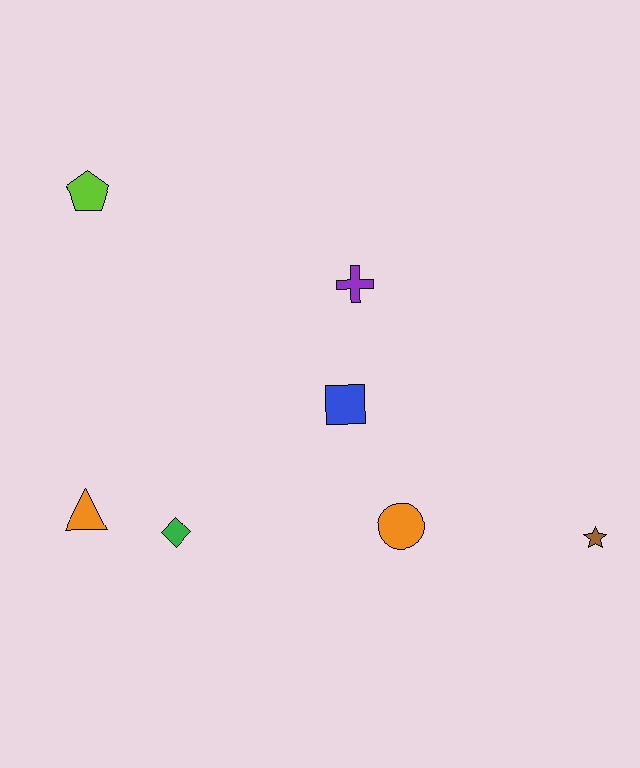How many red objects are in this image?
There are no red objects.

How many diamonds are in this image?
There is 1 diamond.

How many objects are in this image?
There are 7 objects.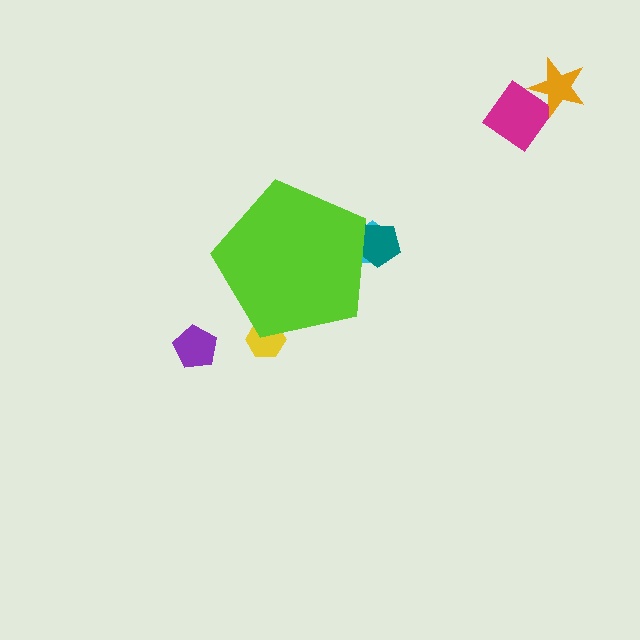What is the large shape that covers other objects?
A lime pentagon.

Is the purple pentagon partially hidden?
No, the purple pentagon is fully visible.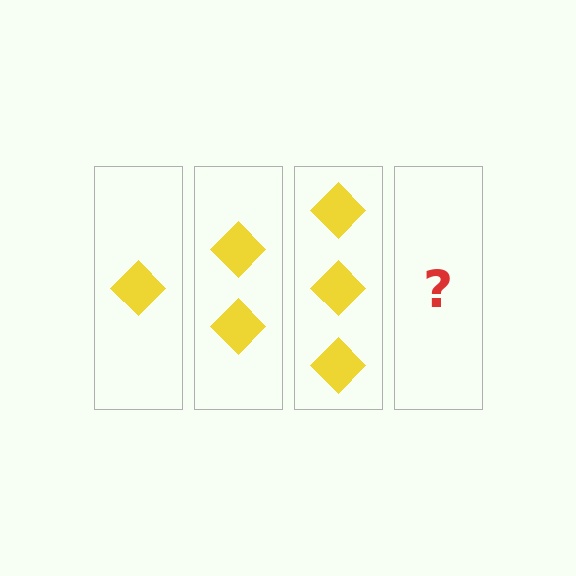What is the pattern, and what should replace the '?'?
The pattern is that each step adds one more diamond. The '?' should be 4 diamonds.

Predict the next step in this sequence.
The next step is 4 diamonds.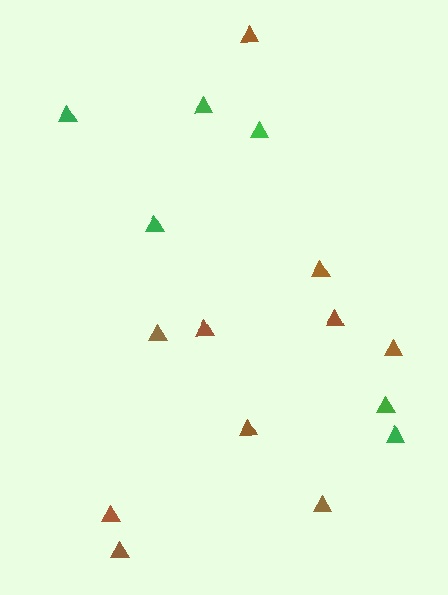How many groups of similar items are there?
There are 2 groups: one group of brown triangles (10) and one group of green triangles (6).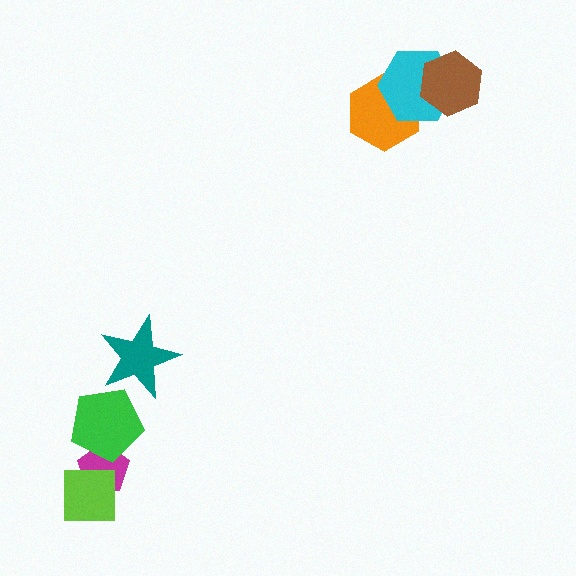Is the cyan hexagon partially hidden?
Yes, it is partially covered by another shape.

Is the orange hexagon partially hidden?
Yes, it is partially covered by another shape.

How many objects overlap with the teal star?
1 object overlaps with the teal star.